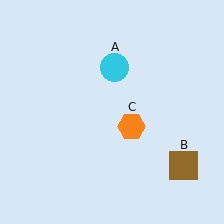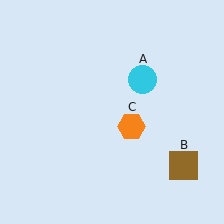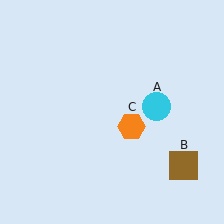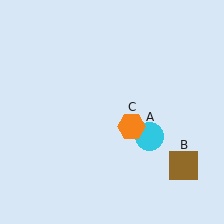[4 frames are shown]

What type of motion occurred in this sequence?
The cyan circle (object A) rotated clockwise around the center of the scene.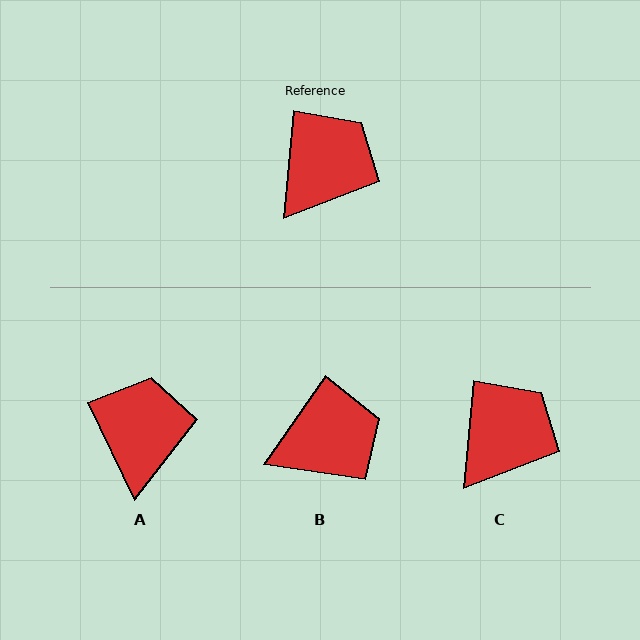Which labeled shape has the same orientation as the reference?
C.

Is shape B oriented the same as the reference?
No, it is off by about 29 degrees.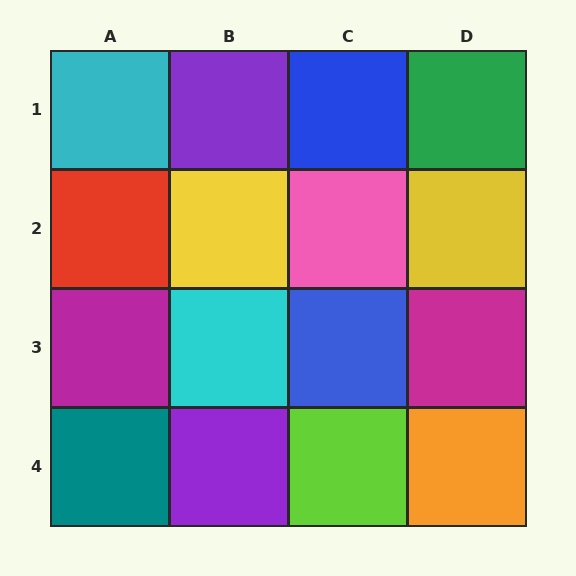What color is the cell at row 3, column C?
Blue.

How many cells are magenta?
2 cells are magenta.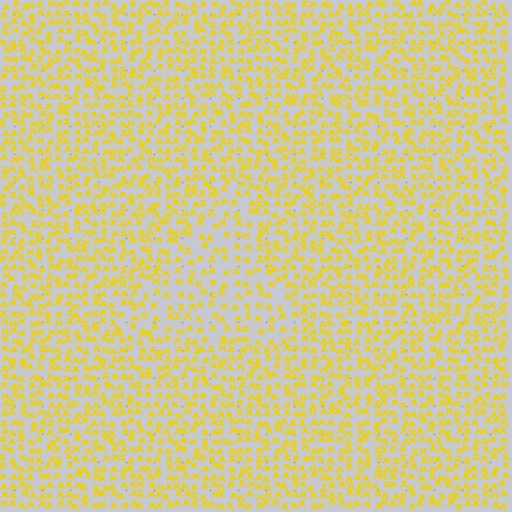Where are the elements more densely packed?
The elements are more densely packed outside the triangle boundary.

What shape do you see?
I see a triangle.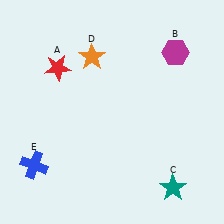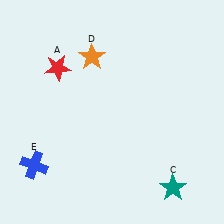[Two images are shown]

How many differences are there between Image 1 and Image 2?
There is 1 difference between the two images.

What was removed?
The magenta hexagon (B) was removed in Image 2.